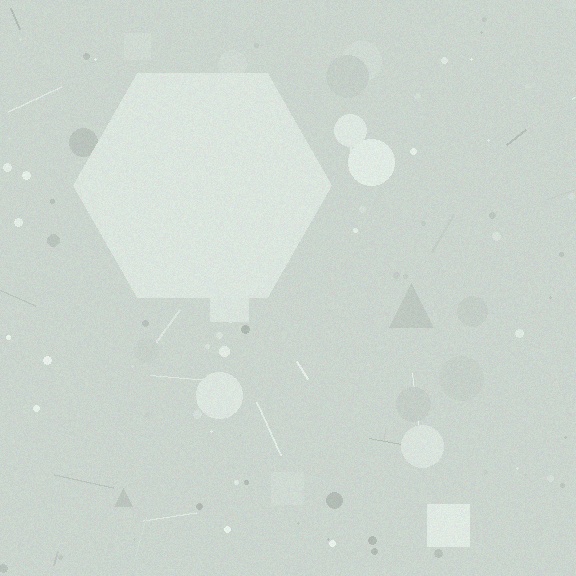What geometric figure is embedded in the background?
A hexagon is embedded in the background.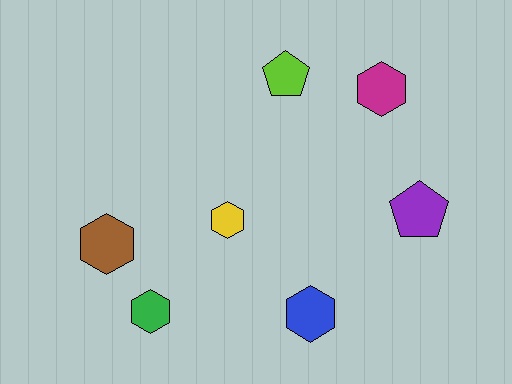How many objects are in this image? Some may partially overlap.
There are 7 objects.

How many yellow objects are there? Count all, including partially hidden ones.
There is 1 yellow object.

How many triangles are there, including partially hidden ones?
There are no triangles.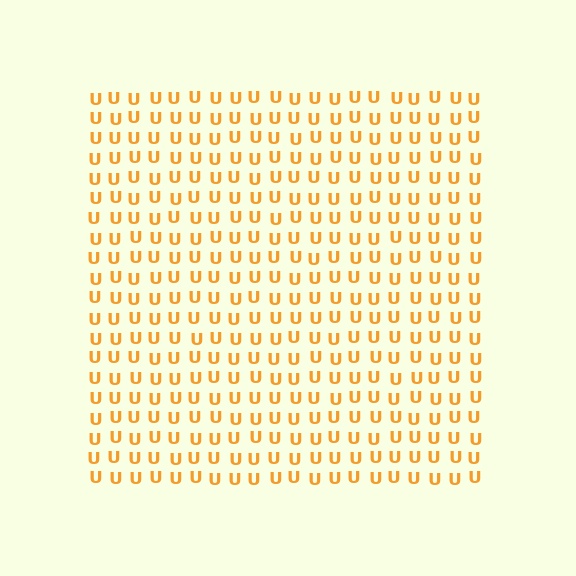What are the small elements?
The small elements are letter U's.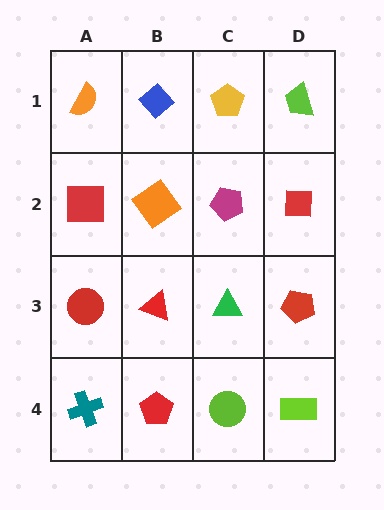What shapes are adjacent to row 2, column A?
An orange semicircle (row 1, column A), a red circle (row 3, column A), an orange diamond (row 2, column B).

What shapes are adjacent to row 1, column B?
An orange diamond (row 2, column B), an orange semicircle (row 1, column A), a yellow pentagon (row 1, column C).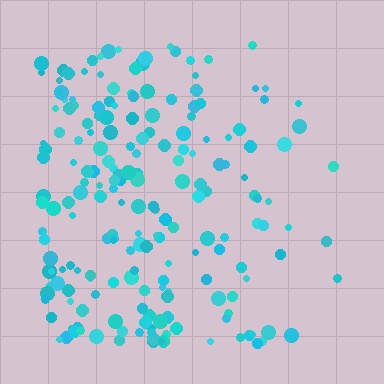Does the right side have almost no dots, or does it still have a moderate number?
Still a moderate number, just noticeably fewer than the left.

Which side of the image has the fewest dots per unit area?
The right.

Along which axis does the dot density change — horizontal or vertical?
Horizontal.